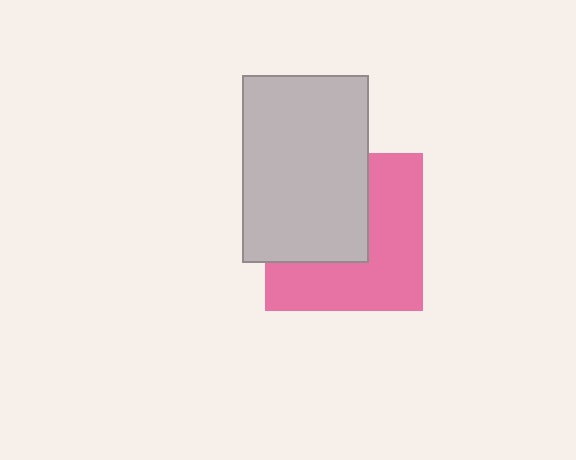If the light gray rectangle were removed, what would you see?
You would see the complete pink square.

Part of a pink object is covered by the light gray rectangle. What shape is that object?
It is a square.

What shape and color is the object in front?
The object in front is a light gray rectangle.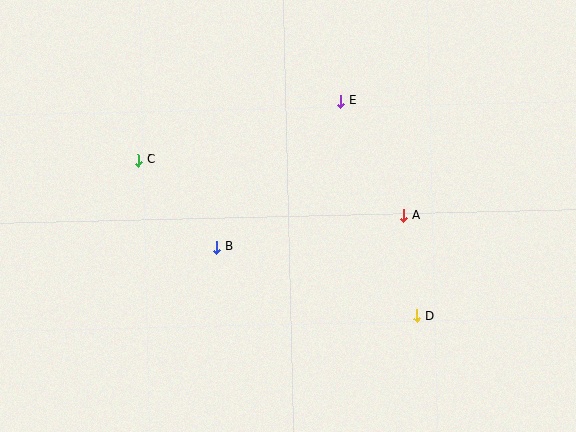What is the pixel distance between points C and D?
The distance between C and D is 320 pixels.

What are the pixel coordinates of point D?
Point D is at (417, 316).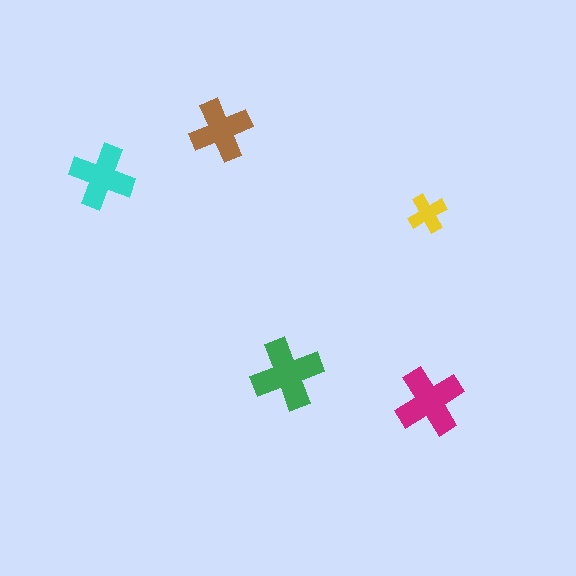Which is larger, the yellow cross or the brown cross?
The brown one.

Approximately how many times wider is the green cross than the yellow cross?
About 2 times wider.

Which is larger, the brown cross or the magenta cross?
The magenta one.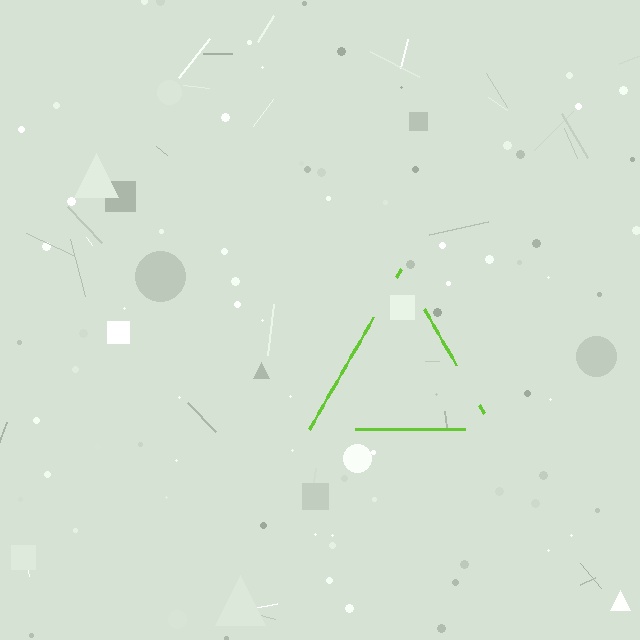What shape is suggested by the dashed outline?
The dashed outline suggests a triangle.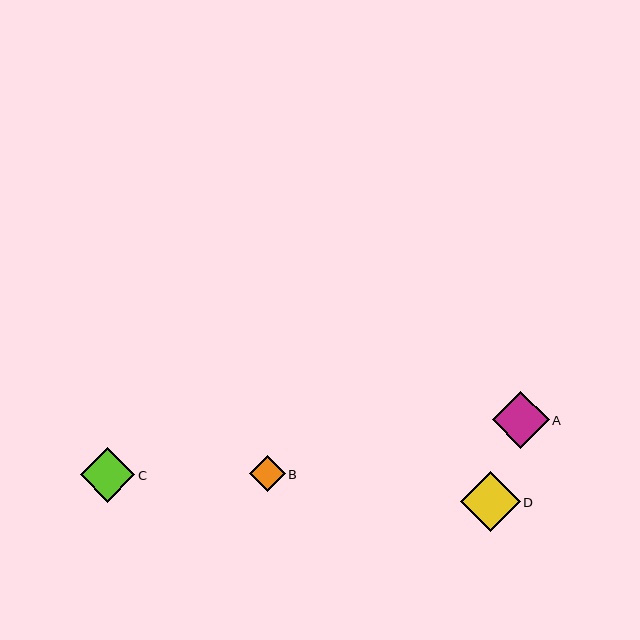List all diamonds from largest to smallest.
From largest to smallest: D, A, C, B.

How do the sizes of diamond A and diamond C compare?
Diamond A and diamond C are approximately the same size.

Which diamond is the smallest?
Diamond B is the smallest with a size of approximately 36 pixels.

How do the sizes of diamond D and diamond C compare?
Diamond D and diamond C are approximately the same size.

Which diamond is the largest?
Diamond D is the largest with a size of approximately 60 pixels.